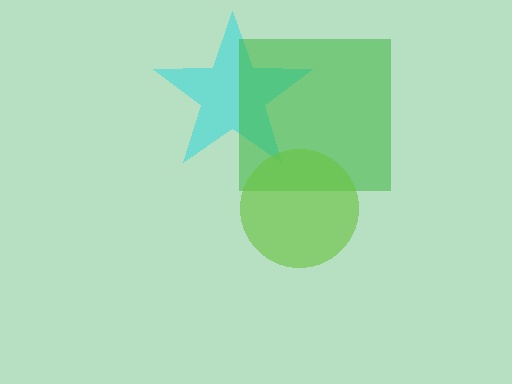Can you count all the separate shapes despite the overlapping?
Yes, there are 3 separate shapes.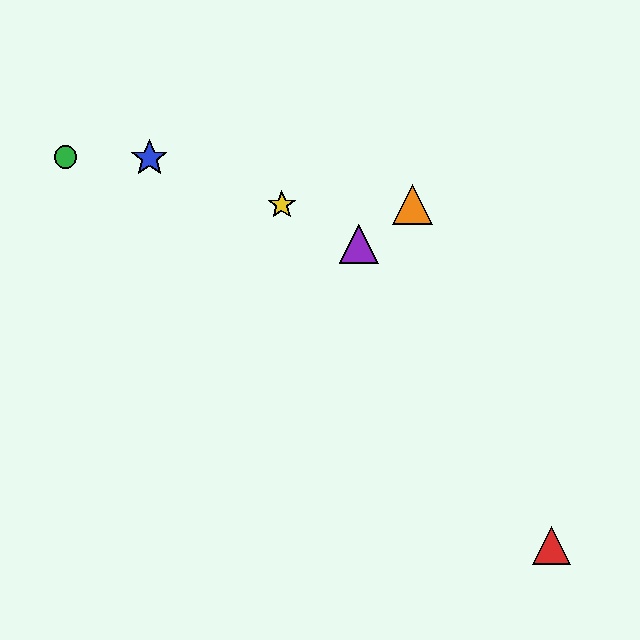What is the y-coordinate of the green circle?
The green circle is at y≈157.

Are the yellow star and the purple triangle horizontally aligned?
No, the yellow star is at y≈205 and the purple triangle is at y≈244.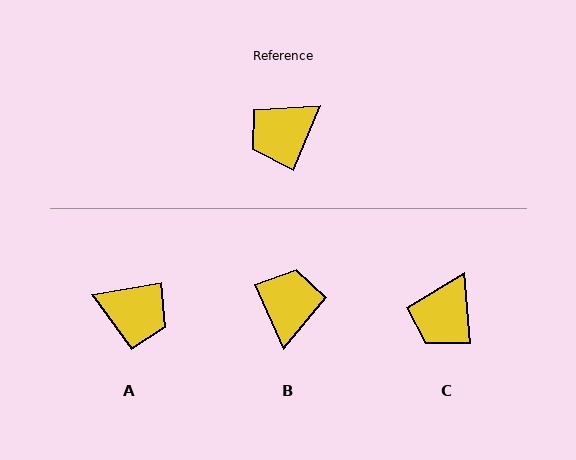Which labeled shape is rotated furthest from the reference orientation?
B, about 133 degrees away.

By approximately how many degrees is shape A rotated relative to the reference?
Approximately 123 degrees counter-clockwise.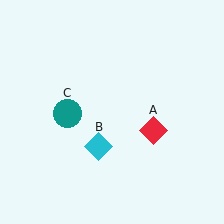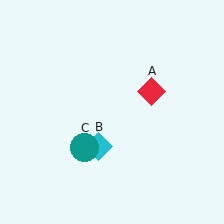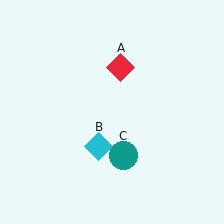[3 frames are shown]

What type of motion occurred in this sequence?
The red diamond (object A), teal circle (object C) rotated counterclockwise around the center of the scene.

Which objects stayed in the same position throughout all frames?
Cyan diamond (object B) remained stationary.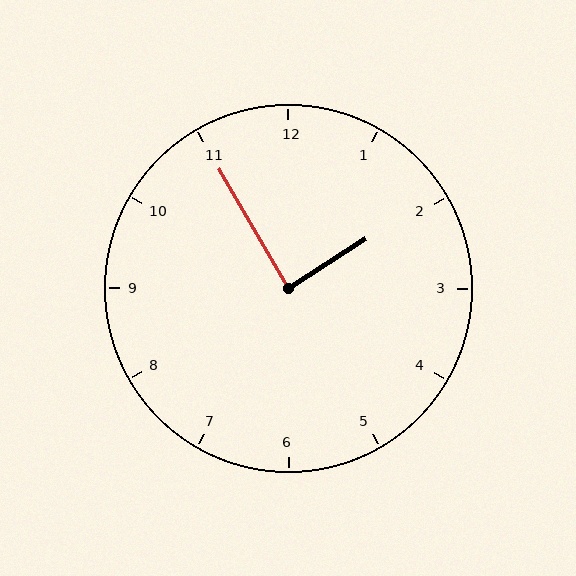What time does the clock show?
1:55.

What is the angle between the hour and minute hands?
Approximately 88 degrees.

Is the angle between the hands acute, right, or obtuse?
It is right.